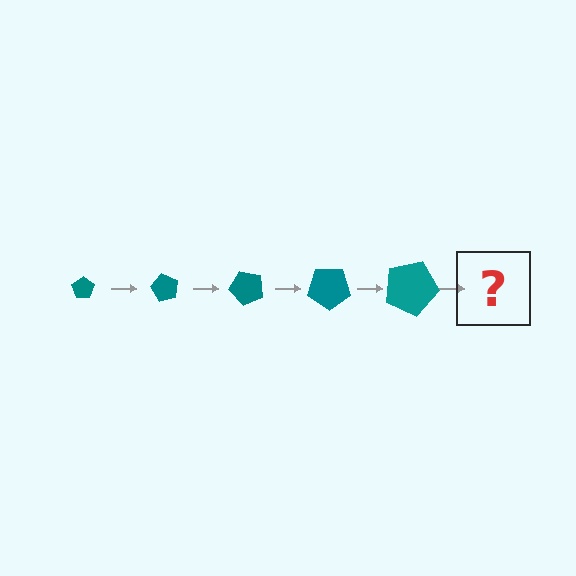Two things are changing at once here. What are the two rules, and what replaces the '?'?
The two rules are that the pentagon grows larger each step and it rotates 60 degrees each step. The '?' should be a pentagon, larger than the previous one and rotated 300 degrees from the start.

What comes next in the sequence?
The next element should be a pentagon, larger than the previous one and rotated 300 degrees from the start.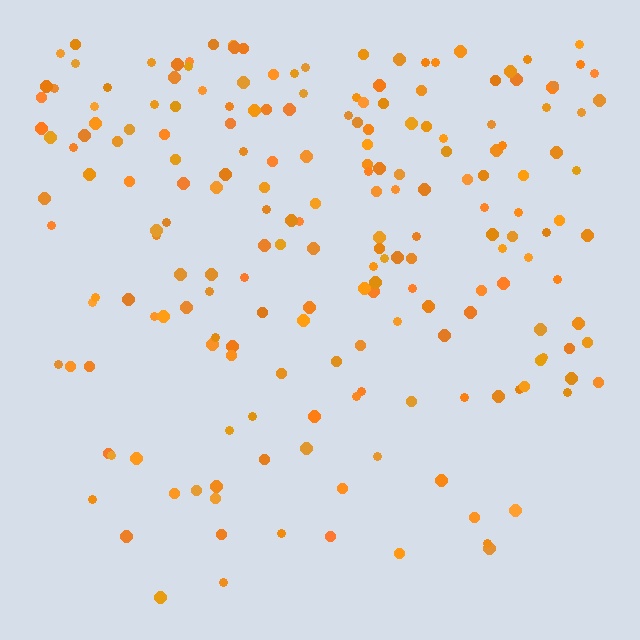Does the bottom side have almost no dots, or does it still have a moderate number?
Still a moderate number, just noticeably fewer than the top.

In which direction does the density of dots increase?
From bottom to top, with the top side densest.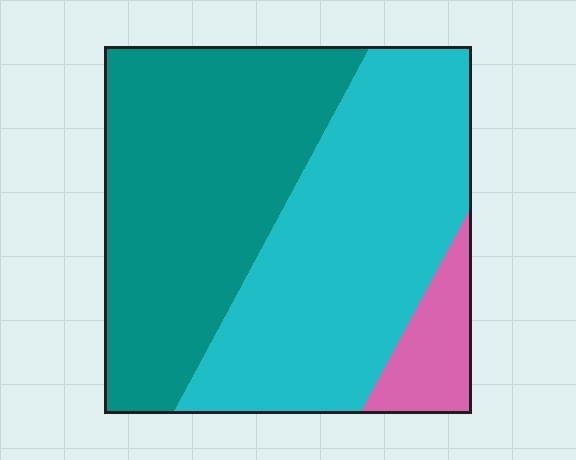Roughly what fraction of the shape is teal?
Teal covers about 45% of the shape.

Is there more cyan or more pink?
Cyan.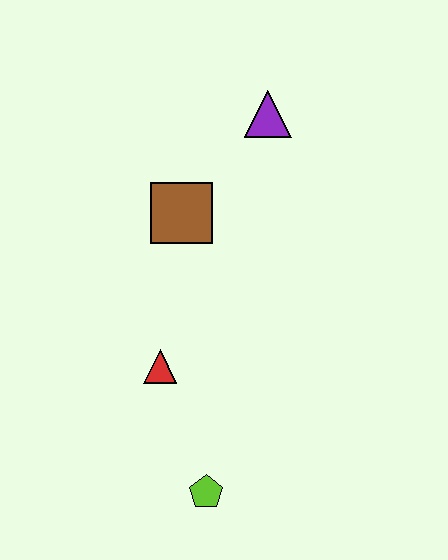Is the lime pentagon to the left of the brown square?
No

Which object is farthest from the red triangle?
The purple triangle is farthest from the red triangle.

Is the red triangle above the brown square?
No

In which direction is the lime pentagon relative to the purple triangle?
The lime pentagon is below the purple triangle.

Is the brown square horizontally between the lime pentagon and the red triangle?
Yes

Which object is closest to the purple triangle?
The brown square is closest to the purple triangle.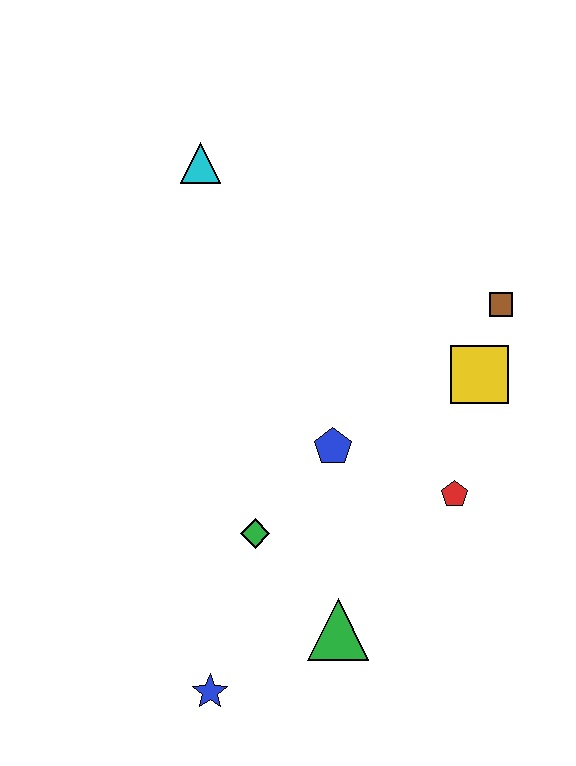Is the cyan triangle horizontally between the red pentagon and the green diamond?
No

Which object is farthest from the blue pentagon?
The cyan triangle is farthest from the blue pentagon.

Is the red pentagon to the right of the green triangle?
Yes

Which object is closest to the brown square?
The yellow square is closest to the brown square.